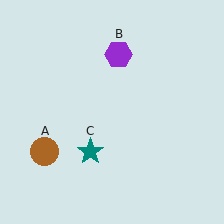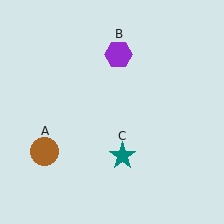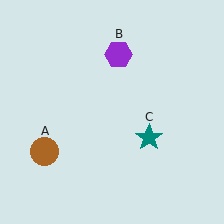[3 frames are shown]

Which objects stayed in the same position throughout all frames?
Brown circle (object A) and purple hexagon (object B) remained stationary.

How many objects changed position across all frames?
1 object changed position: teal star (object C).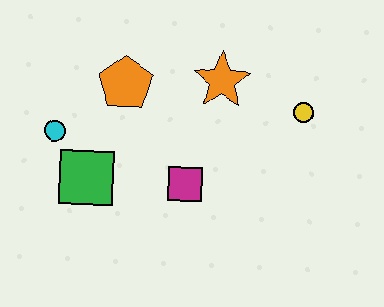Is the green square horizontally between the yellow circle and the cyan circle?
Yes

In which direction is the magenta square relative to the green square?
The magenta square is to the right of the green square.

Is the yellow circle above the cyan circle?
Yes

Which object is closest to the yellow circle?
The orange star is closest to the yellow circle.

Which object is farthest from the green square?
The yellow circle is farthest from the green square.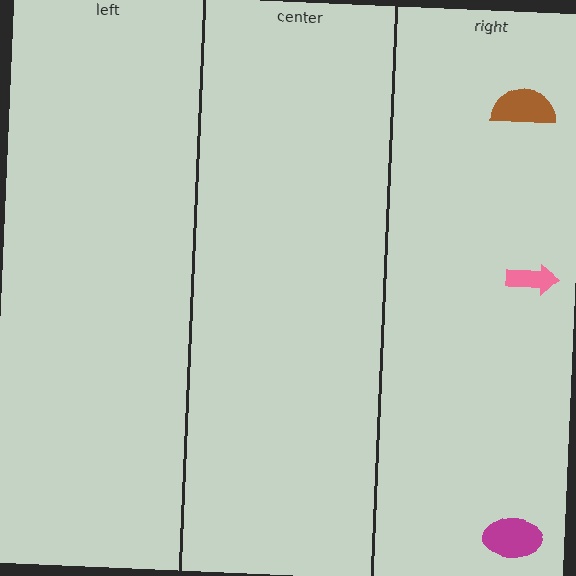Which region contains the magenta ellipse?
The right region.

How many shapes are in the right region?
3.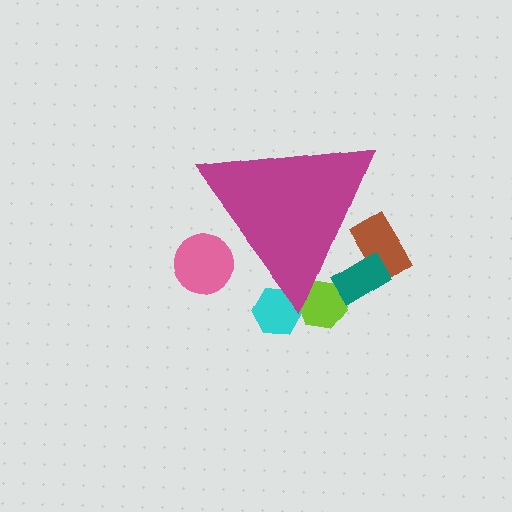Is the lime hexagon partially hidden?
Yes, the lime hexagon is partially hidden behind the magenta triangle.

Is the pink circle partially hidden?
Yes, the pink circle is partially hidden behind the magenta triangle.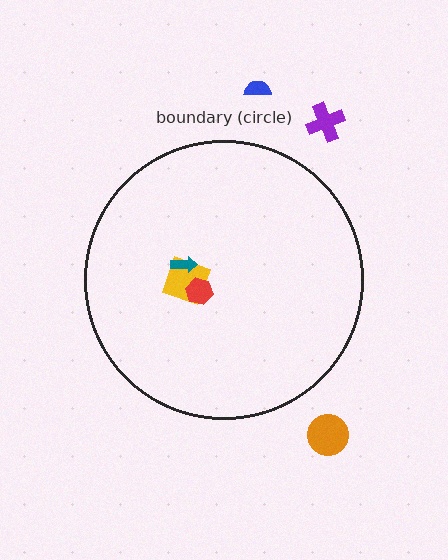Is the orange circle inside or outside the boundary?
Outside.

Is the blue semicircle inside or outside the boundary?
Outside.